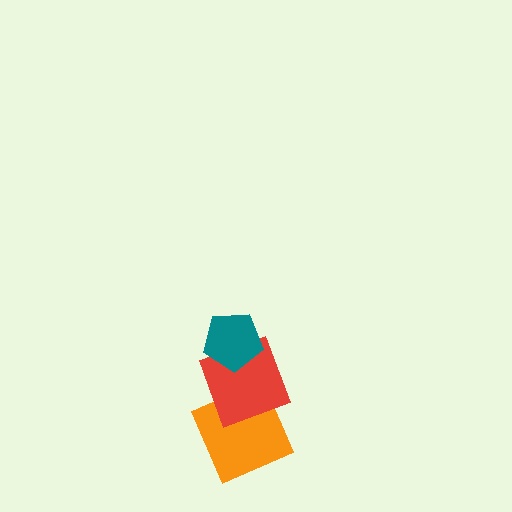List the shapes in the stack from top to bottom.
From top to bottom: the teal pentagon, the red square, the orange square.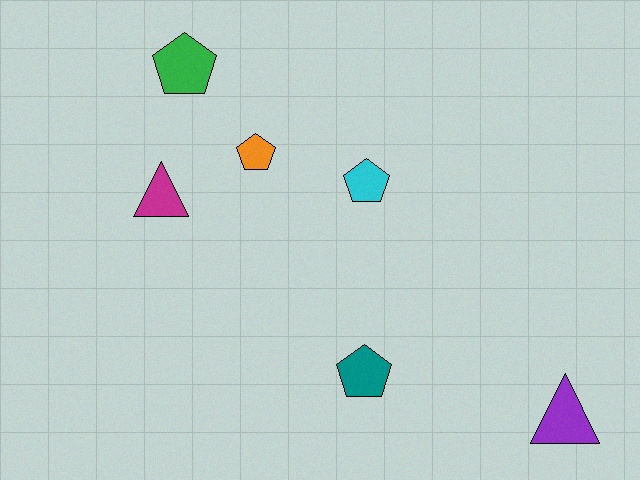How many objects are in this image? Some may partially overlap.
There are 6 objects.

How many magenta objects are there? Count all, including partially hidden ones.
There is 1 magenta object.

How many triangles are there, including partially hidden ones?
There are 2 triangles.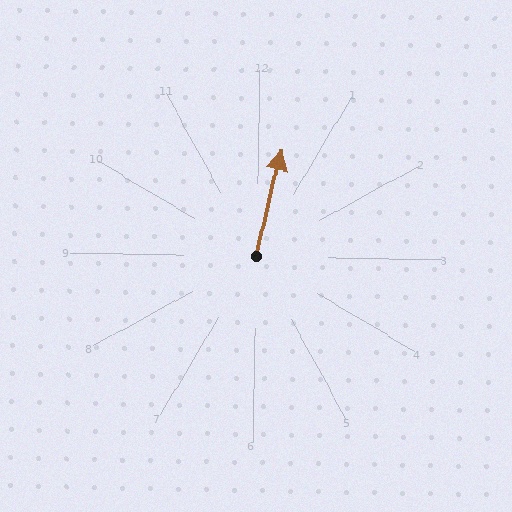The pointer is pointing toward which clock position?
Roughly 12 o'clock.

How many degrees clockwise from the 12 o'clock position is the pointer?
Approximately 12 degrees.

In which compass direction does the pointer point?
North.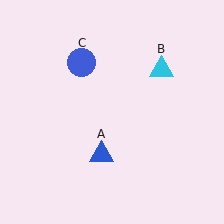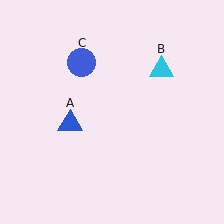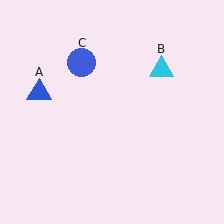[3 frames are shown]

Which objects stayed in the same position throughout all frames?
Cyan triangle (object B) and blue circle (object C) remained stationary.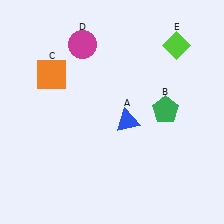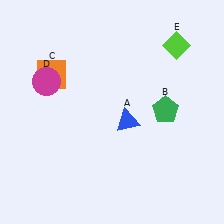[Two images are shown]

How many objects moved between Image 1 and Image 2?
1 object moved between the two images.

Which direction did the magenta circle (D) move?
The magenta circle (D) moved down.